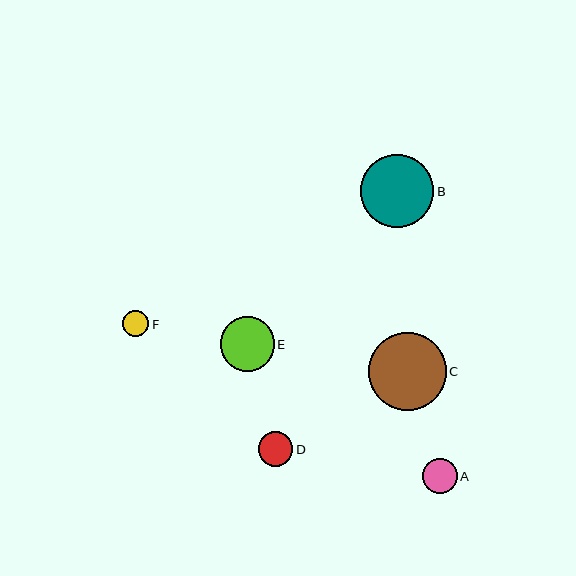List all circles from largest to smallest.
From largest to smallest: C, B, E, D, A, F.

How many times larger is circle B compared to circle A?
Circle B is approximately 2.1 times the size of circle A.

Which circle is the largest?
Circle C is the largest with a size of approximately 78 pixels.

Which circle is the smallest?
Circle F is the smallest with a size of approximately 26 pixels.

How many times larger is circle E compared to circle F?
Circle E is approximately 2.1 times the size of circle F.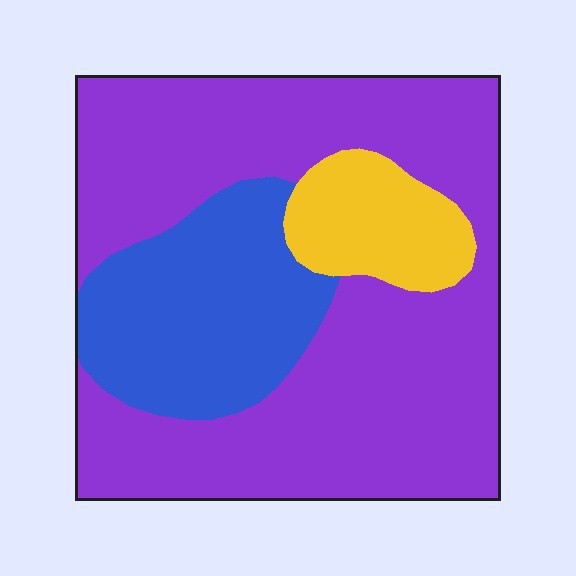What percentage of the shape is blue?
Blue takes up about one quarter (1/4) of the shape.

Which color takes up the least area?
Yellow, at roughly 10%.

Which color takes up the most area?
Purple, at roughly 65%.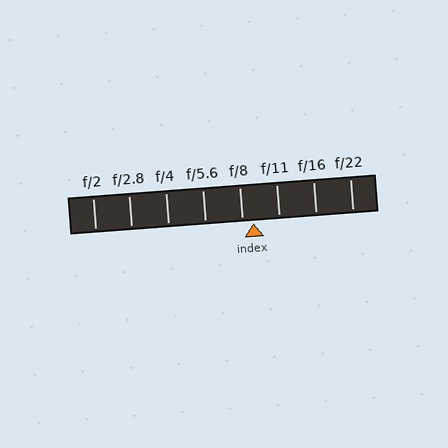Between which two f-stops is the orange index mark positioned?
The index mark is between f/8 and f/11.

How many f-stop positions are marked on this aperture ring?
There are 8 f-stop positions marked.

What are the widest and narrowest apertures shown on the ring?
The widest aperture shown is f/2 and the narrowest is f/22.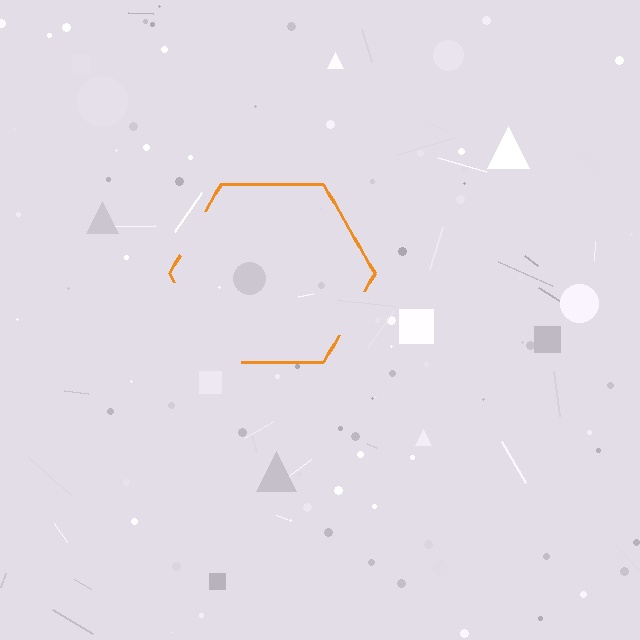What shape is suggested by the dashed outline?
The dashed outline suggests a hexagon.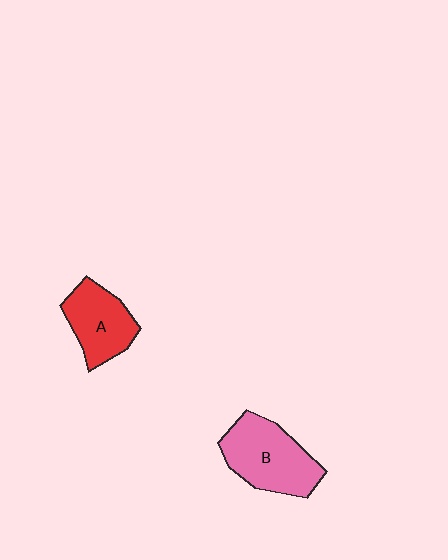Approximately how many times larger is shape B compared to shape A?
Approximately 1.3 times.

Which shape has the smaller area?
Shape A (red).